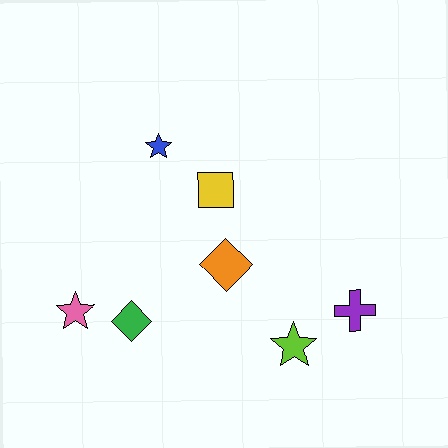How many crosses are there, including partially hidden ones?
There is 1 cross.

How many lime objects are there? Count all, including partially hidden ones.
There is 1 lime object.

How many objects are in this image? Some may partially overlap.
There are 7 objects.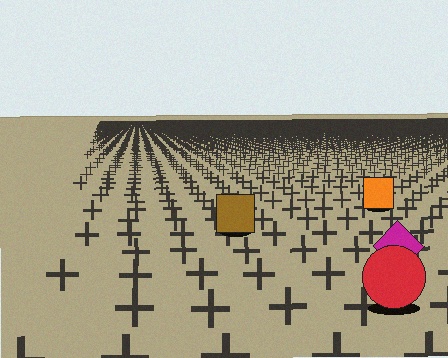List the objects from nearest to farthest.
From nearest to farthest: the red circle, the magenta diamond, the brown square, the orange square.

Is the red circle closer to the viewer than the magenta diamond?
Yes. The red circle is closer — you can tell from the texture gradient: the ground texture is coarser near it.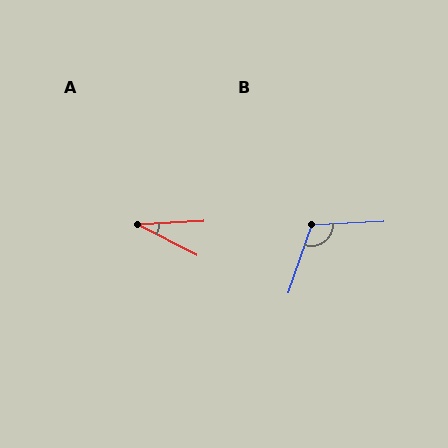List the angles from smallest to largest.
A (31°), B (112°).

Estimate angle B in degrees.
Approximately 112 degrees.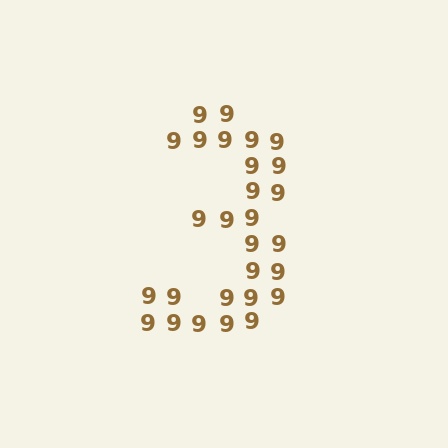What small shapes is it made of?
It is made of small digit 9's.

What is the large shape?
The large shape is the digit 3.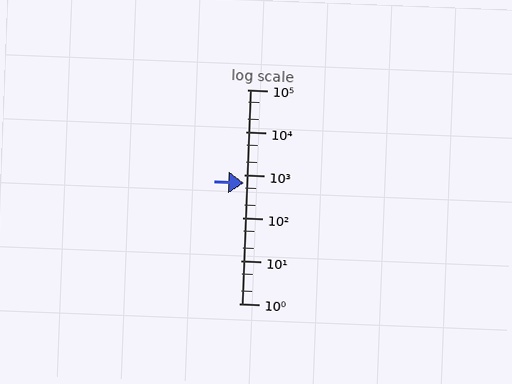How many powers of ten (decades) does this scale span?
The scale spans 5 decades, from 1 to 100000.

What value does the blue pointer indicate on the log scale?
The pointer indicates approximately 640.